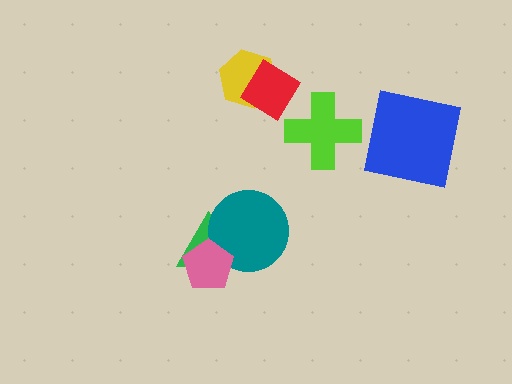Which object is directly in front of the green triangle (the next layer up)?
The teal circle is directly in front of the green triangle.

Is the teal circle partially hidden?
Yes, it is partially covered by another shape.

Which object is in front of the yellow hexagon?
The red diamond is in front of the yellow hexagon.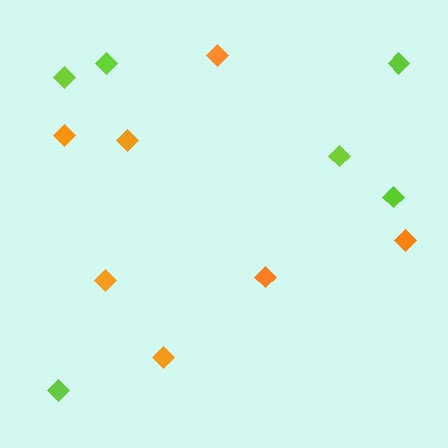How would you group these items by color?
There are 2 groups: one group of orange diamonds (7) and one group of lime diamonds (6).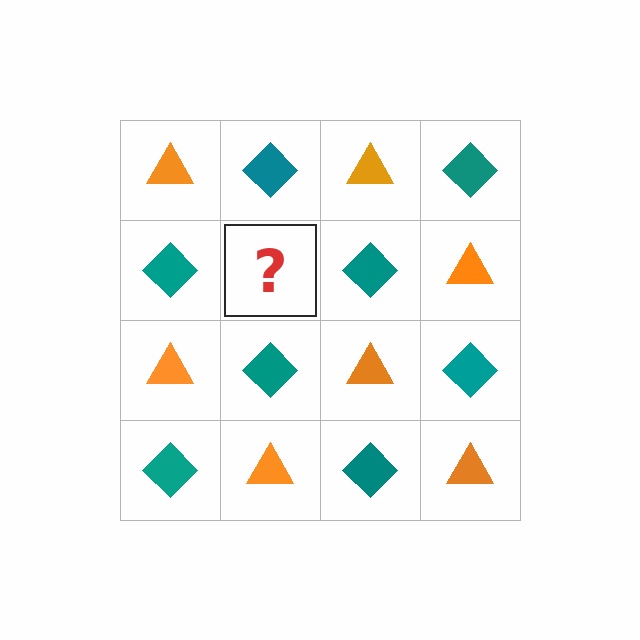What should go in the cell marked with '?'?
The missing cell should contain an orange triangle.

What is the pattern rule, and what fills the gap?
The rule is that it alternates orange triangle and teal diamond in a checkerboard pattern. The gap should be filled with an orange triangle.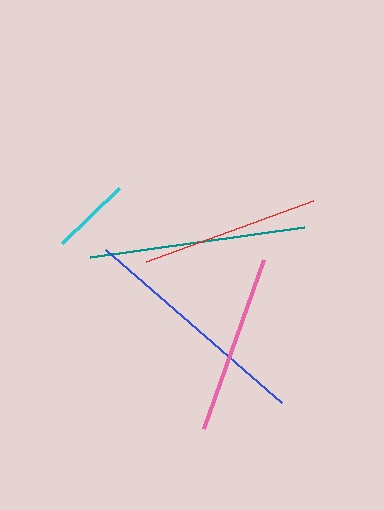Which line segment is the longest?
The blue line is the longest at approximately 233 pixels.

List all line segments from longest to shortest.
From longest to shortest: blue, teal, pink, red, cyan.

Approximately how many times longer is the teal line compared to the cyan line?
The teal line is approximately 2.7 times the length of the cyan line.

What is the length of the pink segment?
The pink segment is approximately 179 pixels long.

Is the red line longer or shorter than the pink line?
The pink line is longer than the red line.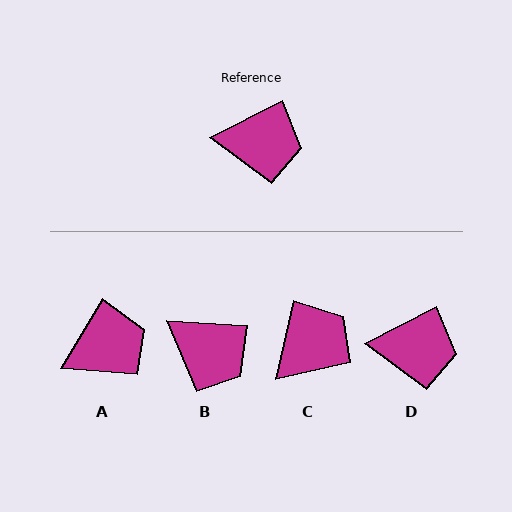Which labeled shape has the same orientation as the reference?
D.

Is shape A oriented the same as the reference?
No, it is off by about 32 degrees.